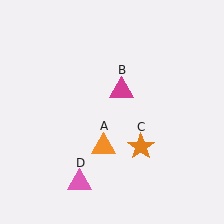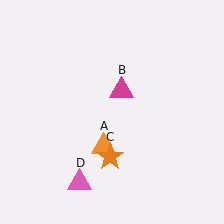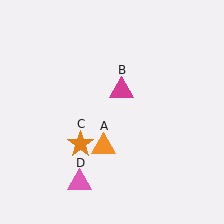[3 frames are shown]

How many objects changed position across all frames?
1 object changed position: orange star (object C).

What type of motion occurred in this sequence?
The orange star (object C) rotated clockwise around the center of the scene.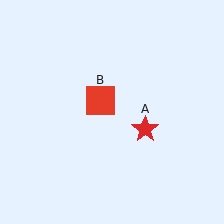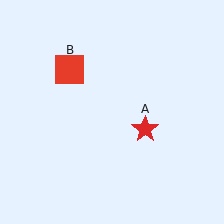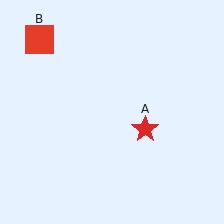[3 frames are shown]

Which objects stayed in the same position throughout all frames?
Red star (object A) remained stationary.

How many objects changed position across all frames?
1 object changed position: red square (object B).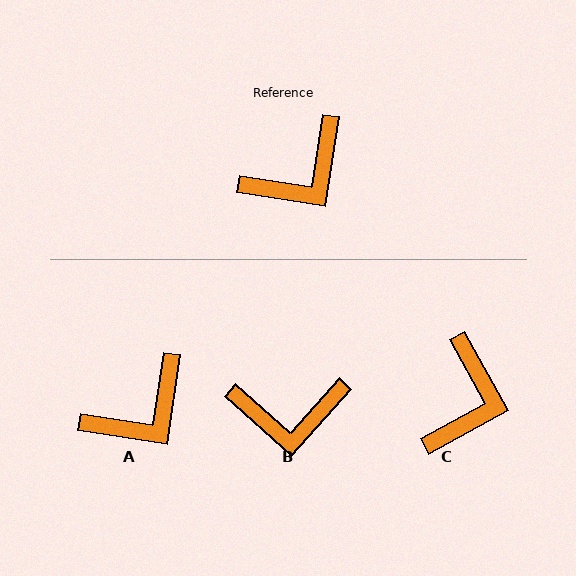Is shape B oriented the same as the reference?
No, it is off by about 33 degrees.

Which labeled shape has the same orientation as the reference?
A.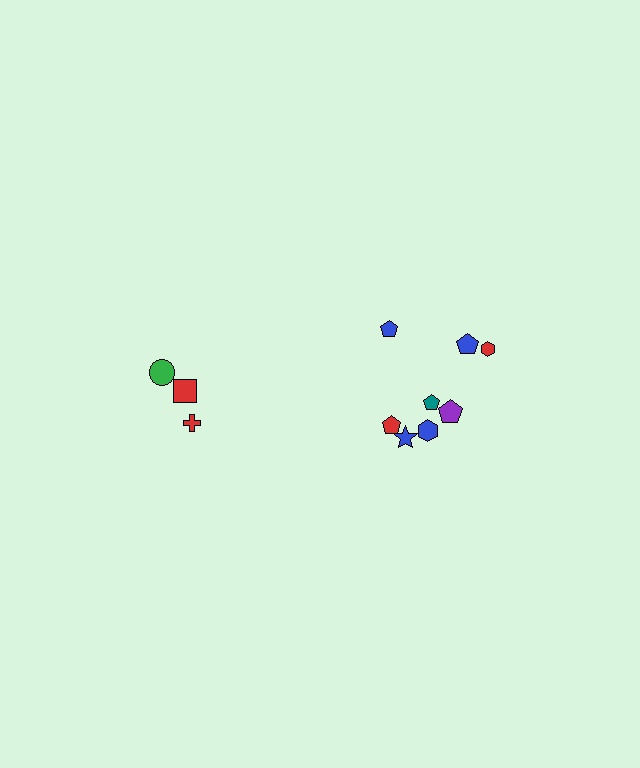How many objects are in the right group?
There are 8 objects.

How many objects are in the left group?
There are 3 objects.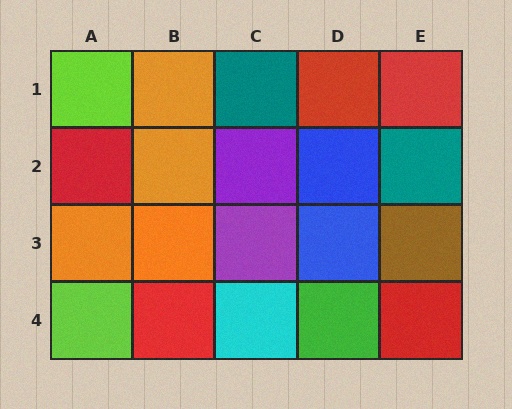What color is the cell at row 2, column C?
Purple.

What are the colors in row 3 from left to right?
Orange, orange, purple, blue, brown.